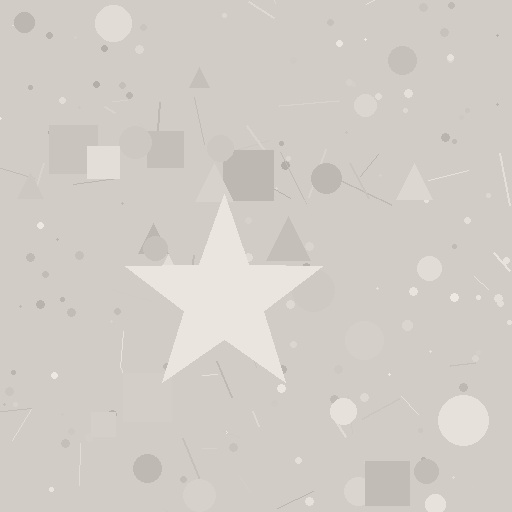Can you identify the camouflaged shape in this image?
The camouflaged shape is a star.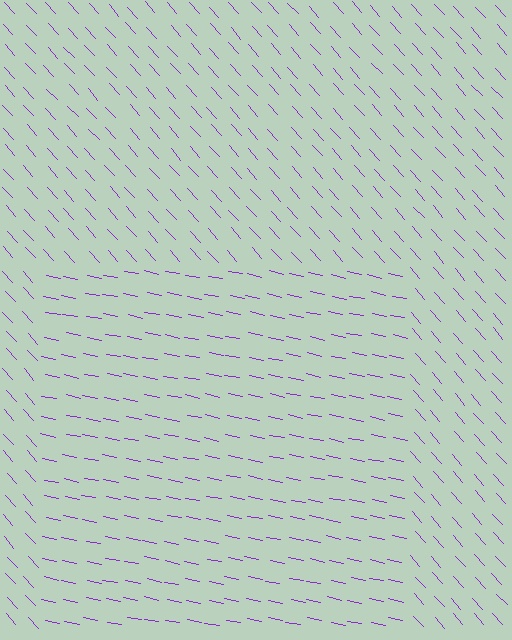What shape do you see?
I see a rectangle.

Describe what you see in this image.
The image is filled with small purple line segments. A rectangle region in the image has lines oriented differently from the surrounding lines, creating a visible texture boundary.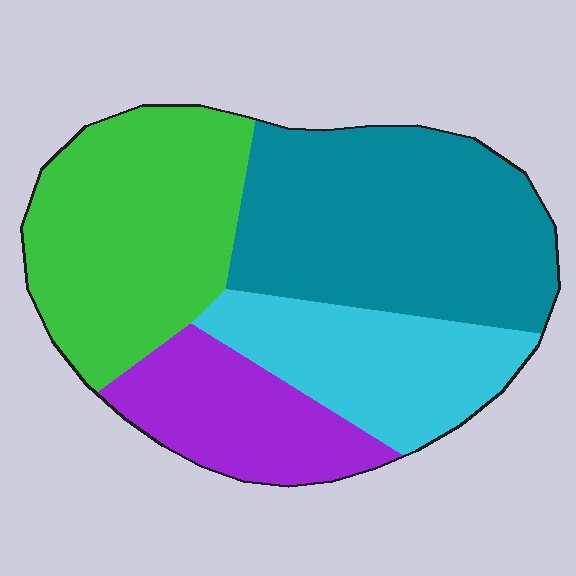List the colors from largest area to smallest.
From largest to smallest: teal, green, cyan, purple.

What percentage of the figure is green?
Green takes up about one third (1/3) of the figure.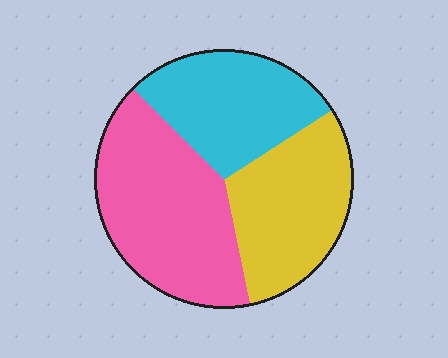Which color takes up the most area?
Pink, at roughly 40%.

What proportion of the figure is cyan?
Cyan takes up between a sixth and a third of the figure.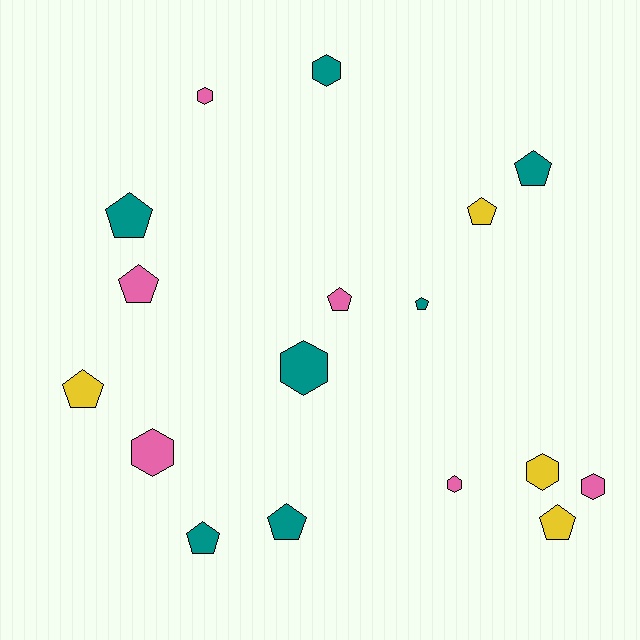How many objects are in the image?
There are 17 objects.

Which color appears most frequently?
Teal, with 7 objects.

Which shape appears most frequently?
Pentagon, with 10 objects.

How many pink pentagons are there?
There are 2 pink pentagons.